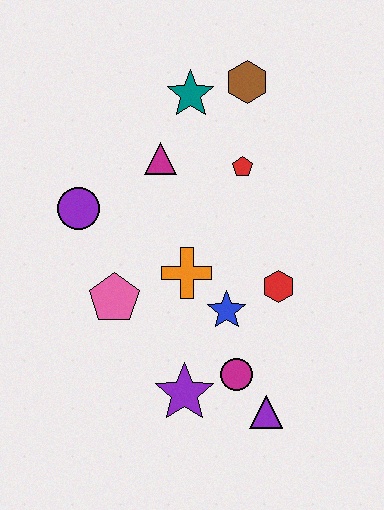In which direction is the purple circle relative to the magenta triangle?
The purple circle is to the left of the magenta triangle.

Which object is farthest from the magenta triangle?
The purple triangle is farthest from the magenta triangle.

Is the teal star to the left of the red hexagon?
Yes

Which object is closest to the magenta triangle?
The teal star is closest to the magenta triangle.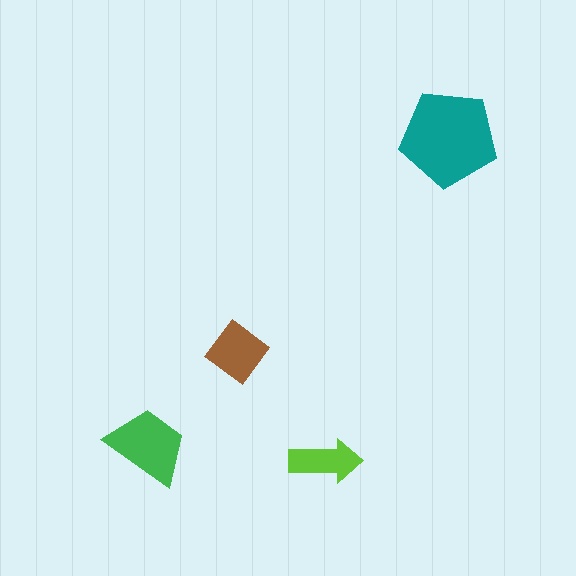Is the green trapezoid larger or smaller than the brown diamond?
Larger.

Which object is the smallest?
The lime arrow.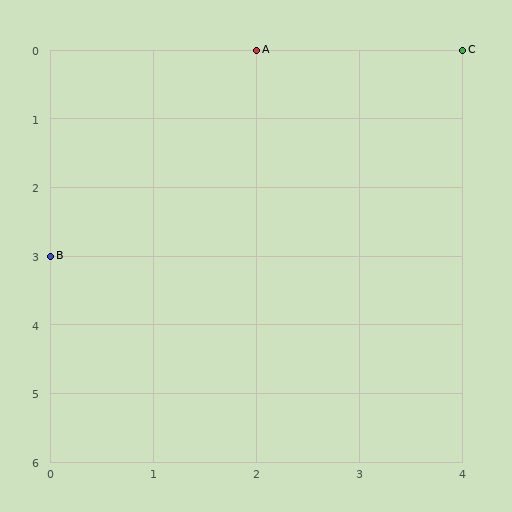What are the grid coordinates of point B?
Point B is at grid coordinates (0, 3).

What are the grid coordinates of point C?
Point C is at grid coordinates (4, 0).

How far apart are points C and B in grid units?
Points C and B are 4 columns and 3 rows apart (about 5.0 grid units diagonally).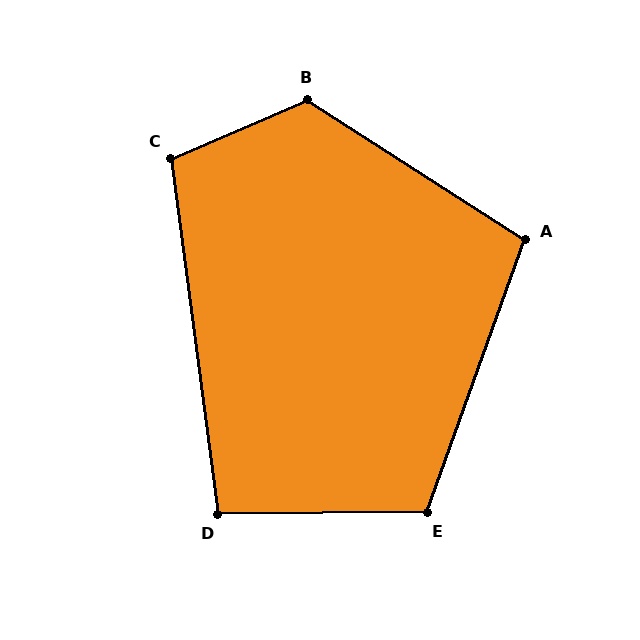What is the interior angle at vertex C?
Approximately 106 degrees (obtuse).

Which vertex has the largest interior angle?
B, at approximately 124 degrees.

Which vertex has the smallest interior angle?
D, at approximately 97 degrees.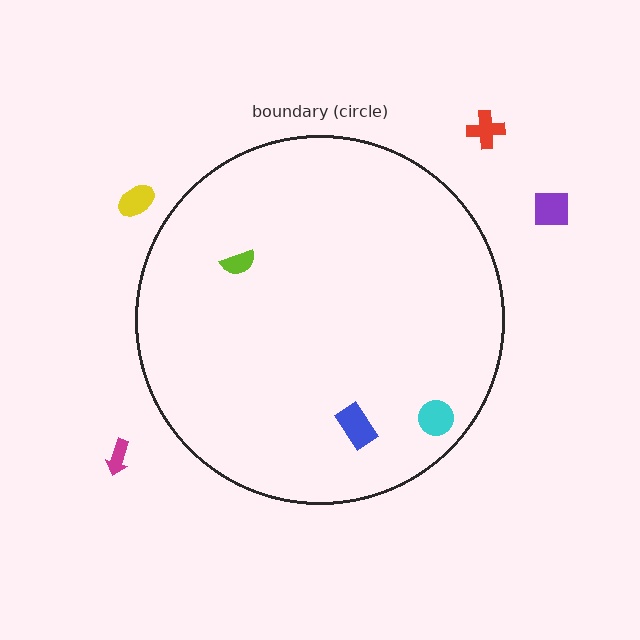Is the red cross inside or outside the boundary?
Outside.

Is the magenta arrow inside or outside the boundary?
Outside.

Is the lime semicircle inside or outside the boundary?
Inside.